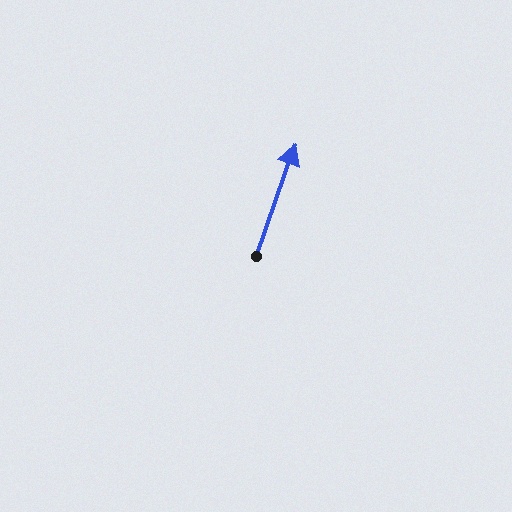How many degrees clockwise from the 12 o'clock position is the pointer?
Approximately 19 degrees.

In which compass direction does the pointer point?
North.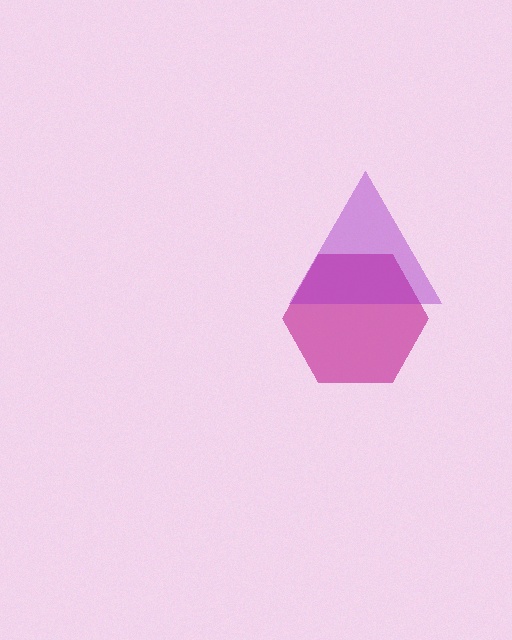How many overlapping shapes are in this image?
There are 2 overlapping shapes in the image.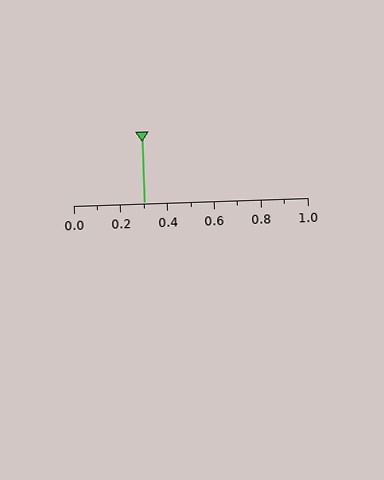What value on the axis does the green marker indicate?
The marker indicates approximately 0.3.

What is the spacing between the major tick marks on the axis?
The major ticks are spaced 0.2 apart.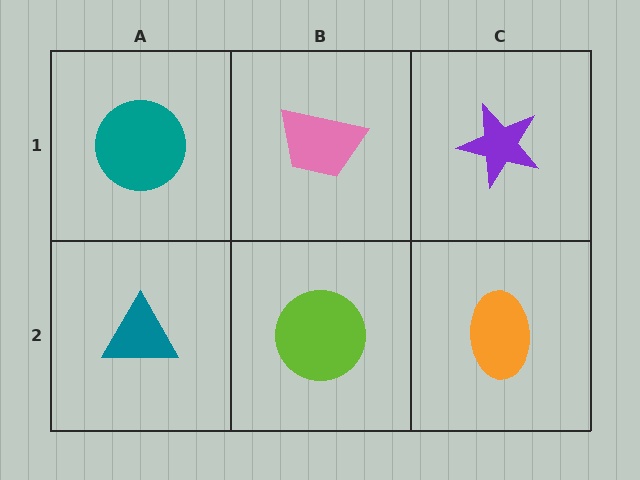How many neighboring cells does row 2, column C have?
2.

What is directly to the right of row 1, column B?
A purple star.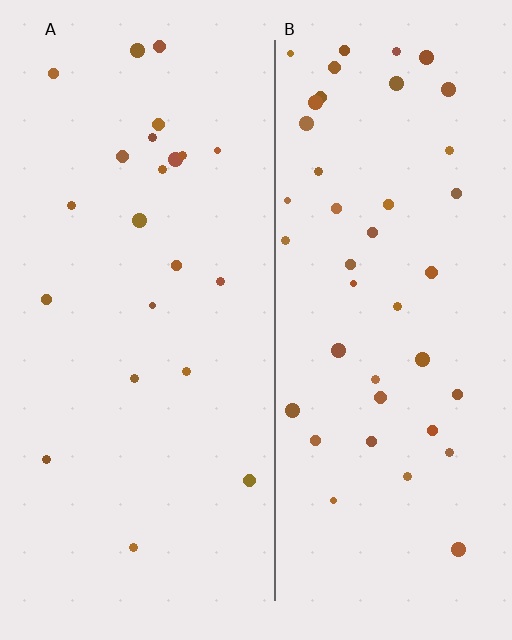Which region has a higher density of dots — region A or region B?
B (the right).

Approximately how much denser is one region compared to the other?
Approximately 2.0× — region B over region A.